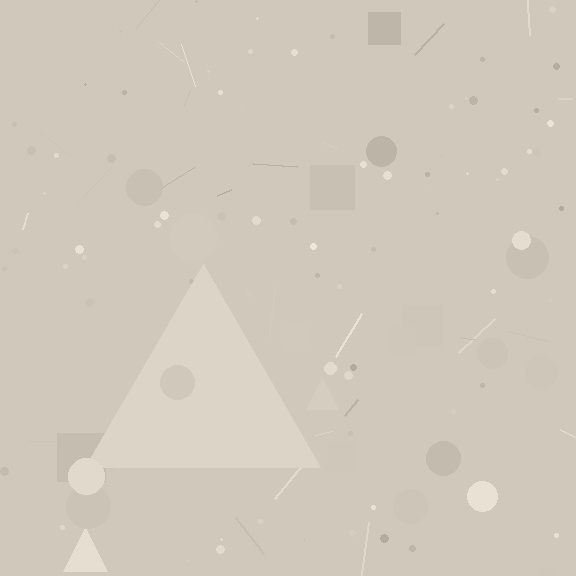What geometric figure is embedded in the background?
A triangle is embedded in the background.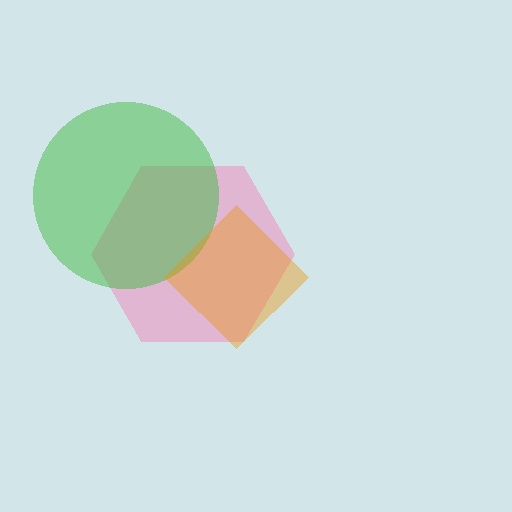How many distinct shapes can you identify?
There are 3 distinct shapes: a pink hexagon, a green circle, an orange diamond.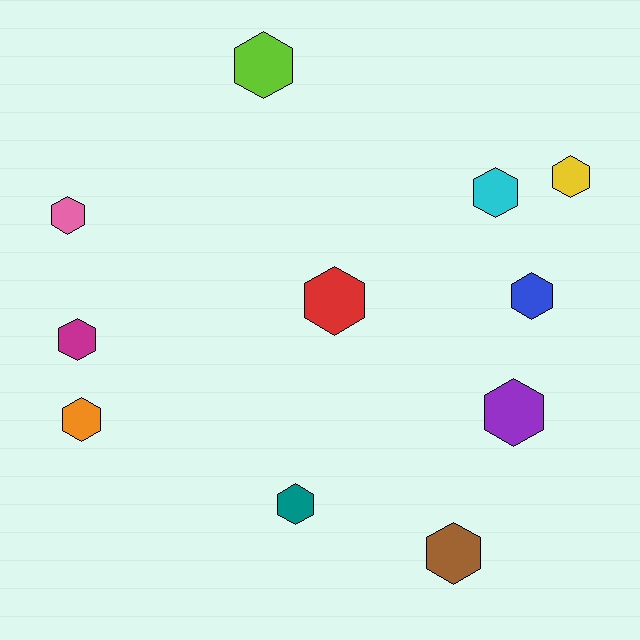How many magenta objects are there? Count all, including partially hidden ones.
There is 1 magenta object.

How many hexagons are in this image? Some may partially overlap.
There are 11 hexagons.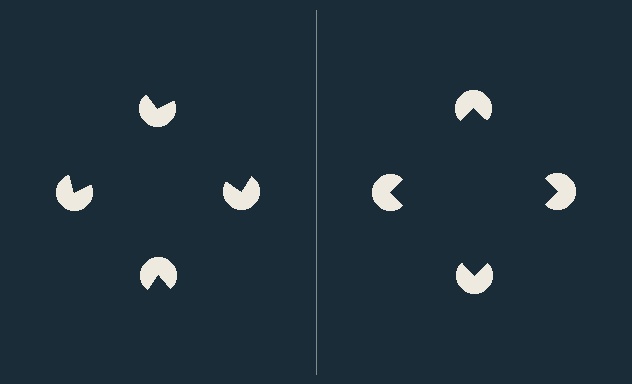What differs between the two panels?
The pac-man discs are positioned identically on both sides; only the wedge orientations differ. On the right they align to a square; on the left they are misaligned.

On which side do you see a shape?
An illusory square appears on the right side. On the left side the wedge cuts are rotated, so no coherent shape forms.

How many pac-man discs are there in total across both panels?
8 — 4 on each side.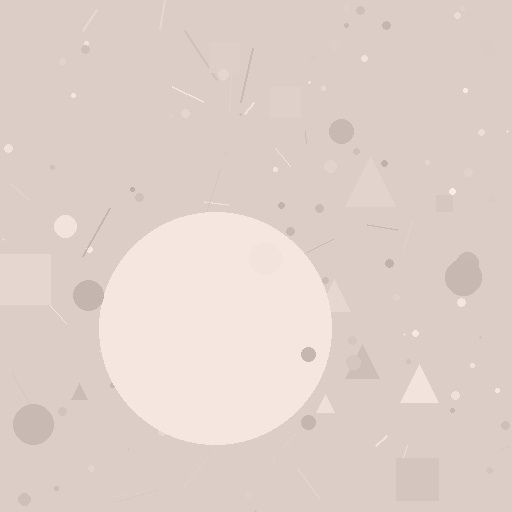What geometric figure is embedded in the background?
A circle is embedded in the background.